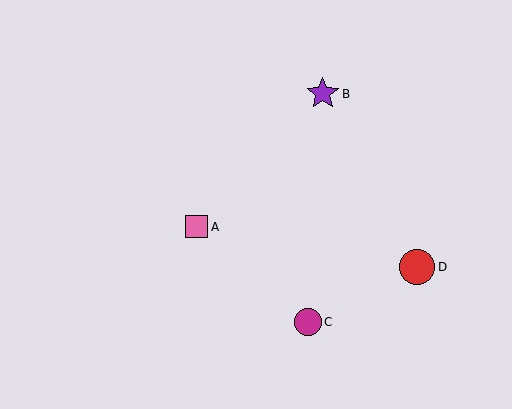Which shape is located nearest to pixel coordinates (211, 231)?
The pink square (labeled A) at (197, 227) is nearest to that location.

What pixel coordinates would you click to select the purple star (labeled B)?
Click at (323, 94) to select the purple star B.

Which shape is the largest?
The red circle (labeled D) is the largest.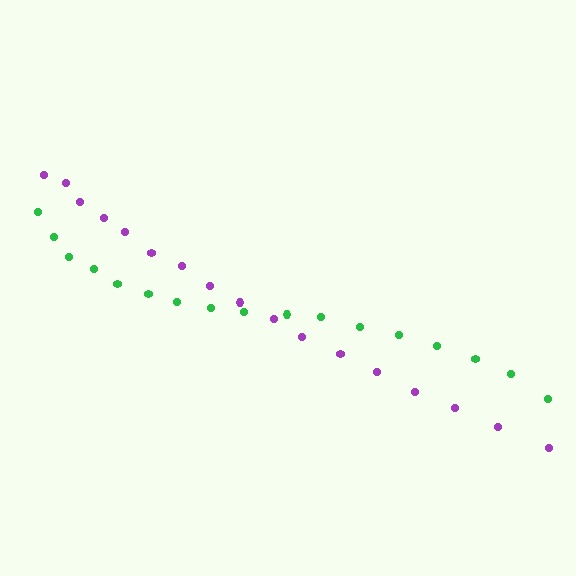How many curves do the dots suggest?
There are 2 distinct paths.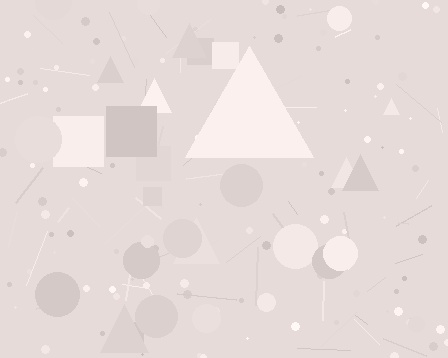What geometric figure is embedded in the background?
A triangle is embedded in the background.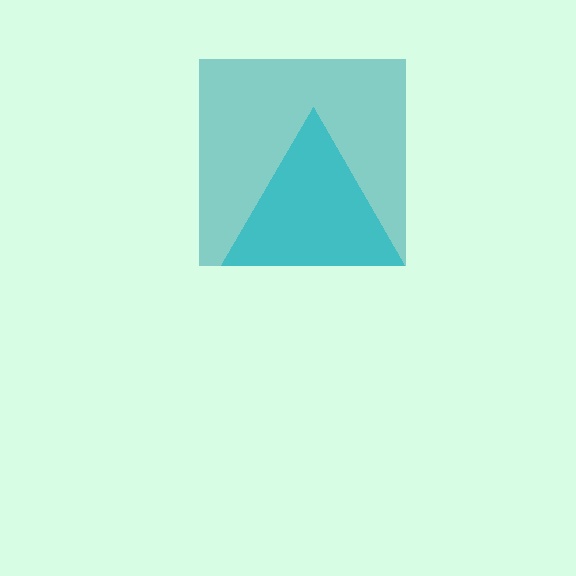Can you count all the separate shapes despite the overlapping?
Yes, there are 2 separate shapes.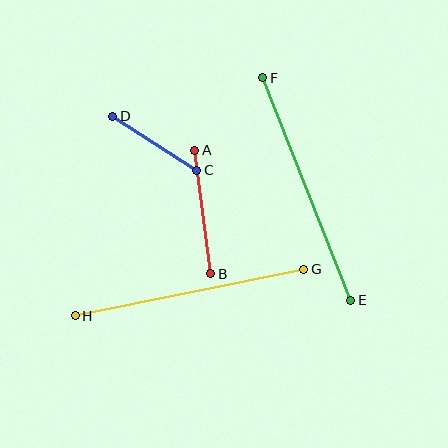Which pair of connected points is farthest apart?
Points E and F are farthest apart.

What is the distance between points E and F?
The distance is approximately 239 pixels.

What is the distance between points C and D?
The distance is approximately 100 pixels.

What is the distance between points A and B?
The distance is approximately 124 pixels.